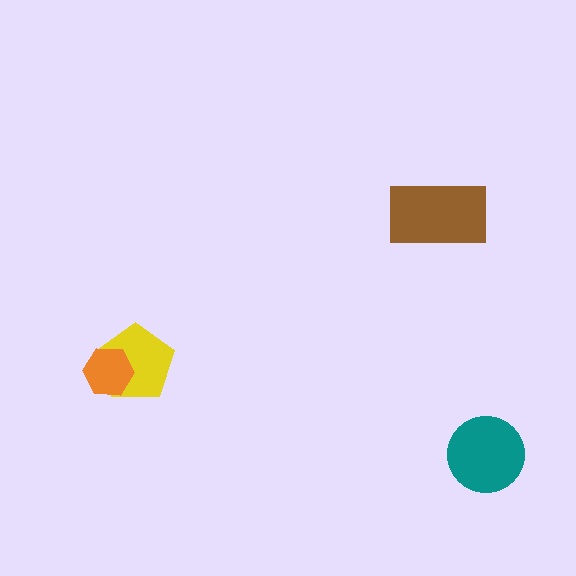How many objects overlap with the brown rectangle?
0 objects overlap with the brown rectangle.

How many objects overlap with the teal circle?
0 objects overlap with the teal circle.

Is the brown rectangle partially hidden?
No, no other shape covers it.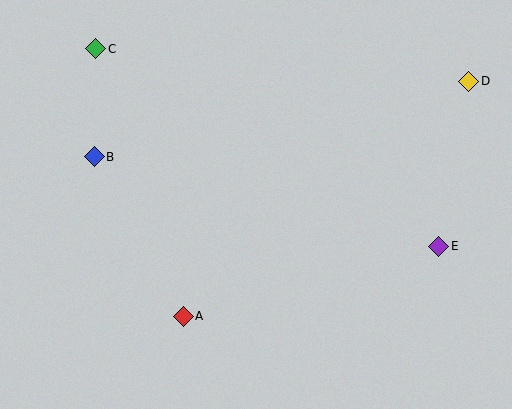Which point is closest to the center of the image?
Point A at (183, 316) is closest to the center.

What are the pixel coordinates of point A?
Point A is at (183, 316).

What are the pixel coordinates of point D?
Point D is at (469, 81).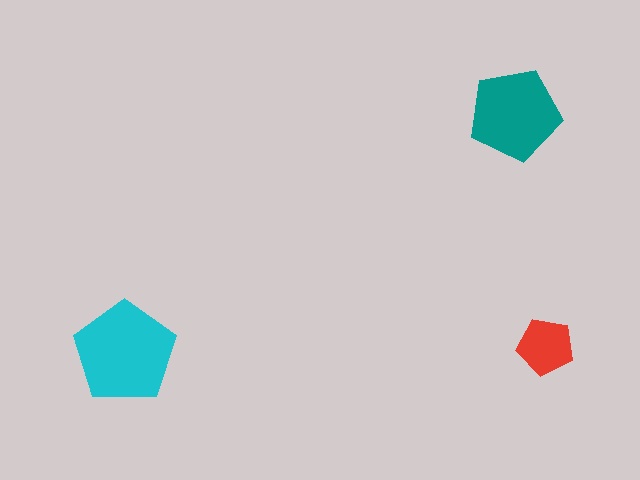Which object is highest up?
The teal pentagon is topmost.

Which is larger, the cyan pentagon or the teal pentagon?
The cyan one.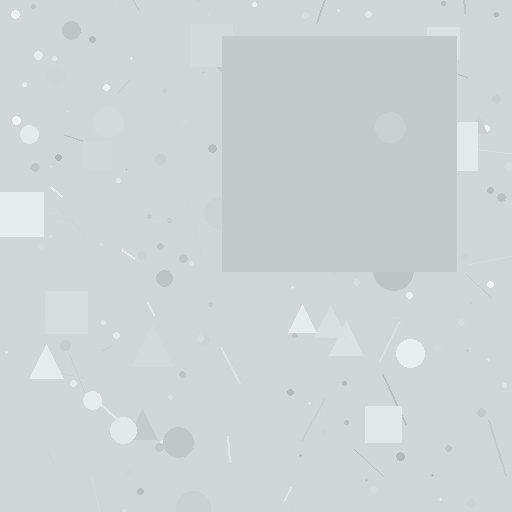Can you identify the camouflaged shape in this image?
The camouflaged shape is a square.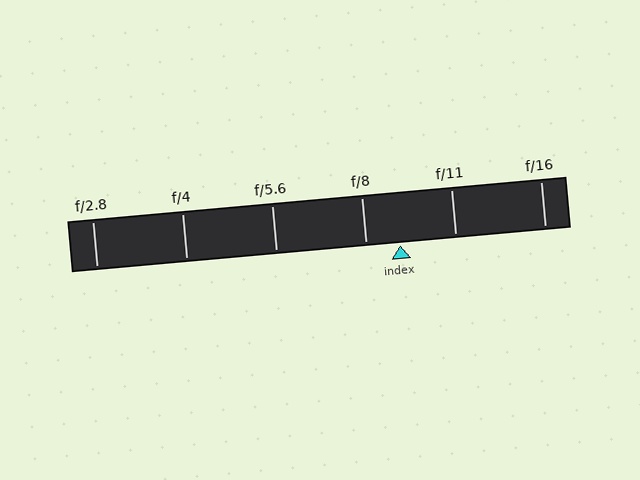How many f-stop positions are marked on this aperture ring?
There are 6 f-stop positions marked.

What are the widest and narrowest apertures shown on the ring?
The widest aperture shown is f/2.8 and the narrowest is f/16.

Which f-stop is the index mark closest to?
The index mark is closest to f/8.